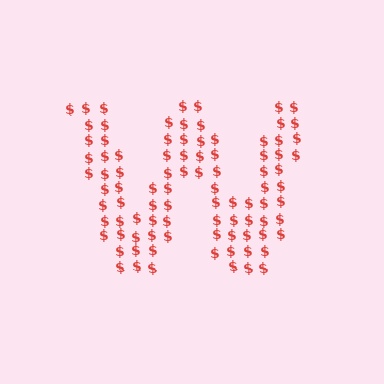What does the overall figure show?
The overall figure shows the letter W.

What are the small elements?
The small elements are dollar signs.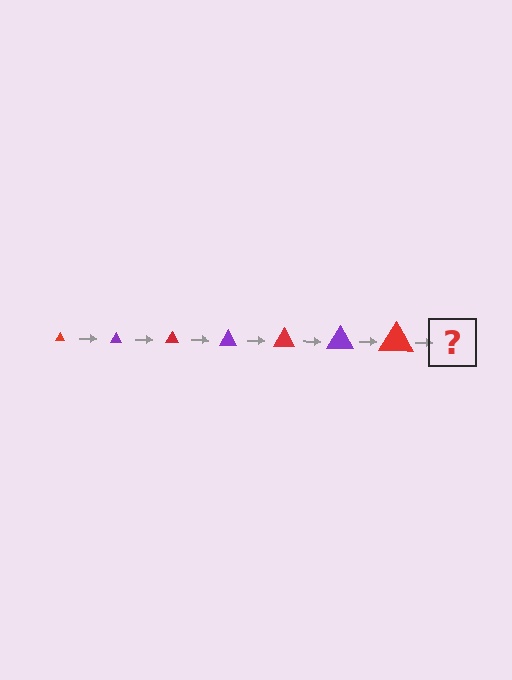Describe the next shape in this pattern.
It should be a purple triangle, larger than the previous one.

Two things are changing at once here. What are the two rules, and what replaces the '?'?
The two rules are that the triangle grows larger each step and the color cycles through red and purple. The '?' should be a purple triangle, larger than the previous one.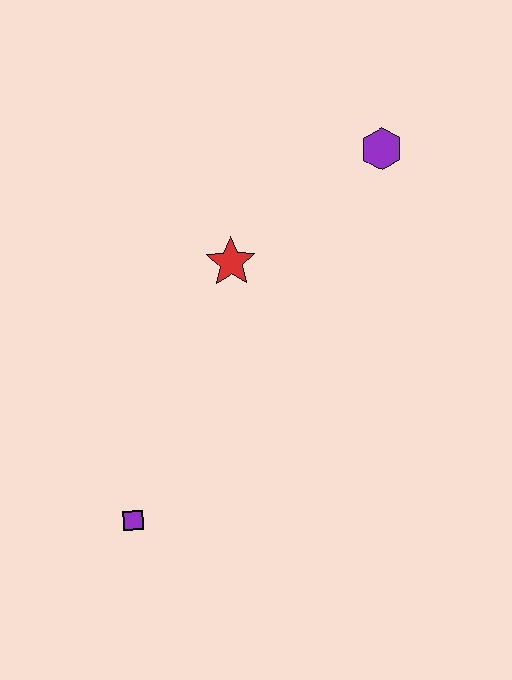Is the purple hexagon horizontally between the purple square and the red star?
No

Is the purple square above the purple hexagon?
No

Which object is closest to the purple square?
The red star is closest to the purple square.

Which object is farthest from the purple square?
The purple hexagon is farthest from the purple square.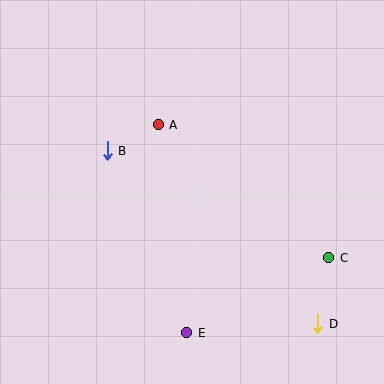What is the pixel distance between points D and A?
The distance between D and A is 255 pixels.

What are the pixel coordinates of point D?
Point D is at (318, 324).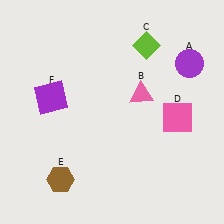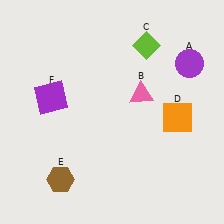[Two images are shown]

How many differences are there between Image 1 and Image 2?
There is 1 difference between the two images.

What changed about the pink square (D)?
In Image 1, D is pink. In Image 2, it changed to orange.